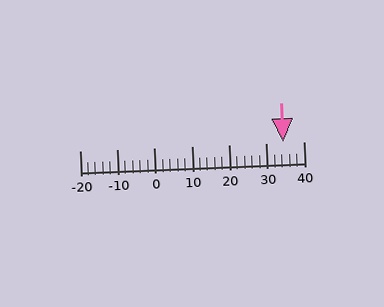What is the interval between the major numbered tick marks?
The major tick marks are spaced 10 units apart.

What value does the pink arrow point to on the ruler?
The pink arrow points to approximately 34.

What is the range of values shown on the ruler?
The ruler shows values from -20 to 40.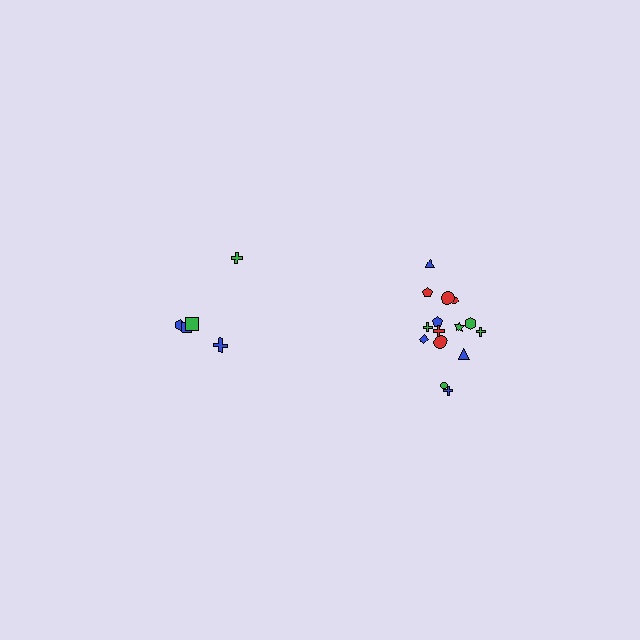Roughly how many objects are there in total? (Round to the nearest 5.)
Roughly 20 objects in total.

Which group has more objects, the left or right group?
The right group.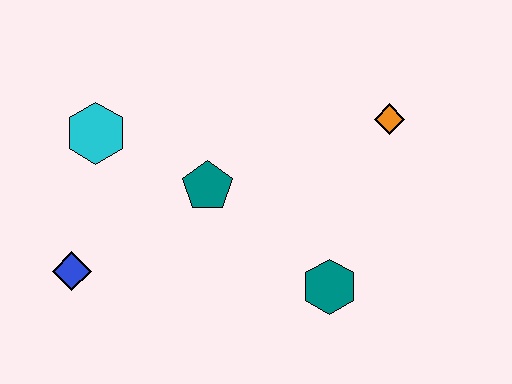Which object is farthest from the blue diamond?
The orange diamond is farthest from the blue diamond.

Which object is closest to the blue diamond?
The cyan hexagon is closest to the blue diamond.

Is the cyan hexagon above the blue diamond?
Yes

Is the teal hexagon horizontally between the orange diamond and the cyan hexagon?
Yes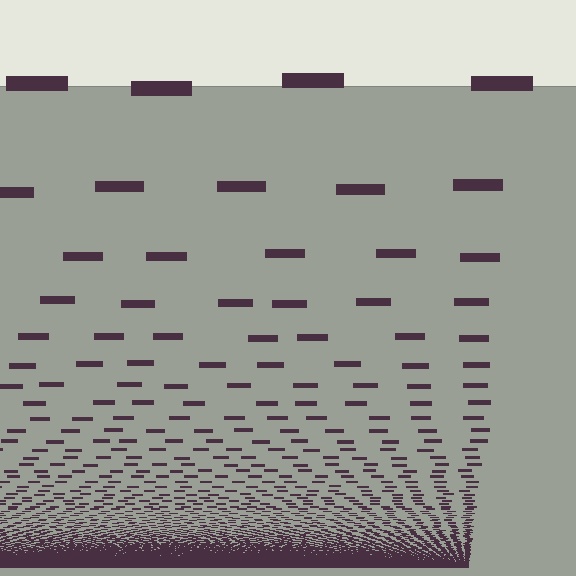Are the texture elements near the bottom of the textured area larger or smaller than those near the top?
Smaller. The gradient is inverted — elements near the bottom are smaller and denser.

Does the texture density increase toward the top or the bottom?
Density increases toward the bottom.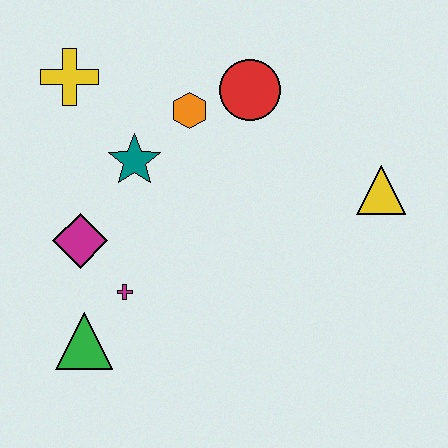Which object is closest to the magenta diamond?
The magenta cross is closest to the magenta diamond.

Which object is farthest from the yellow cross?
The yellow triangle is farthest from the yellow cross.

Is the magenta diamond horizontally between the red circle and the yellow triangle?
No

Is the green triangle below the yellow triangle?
Yes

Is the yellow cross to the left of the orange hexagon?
Yes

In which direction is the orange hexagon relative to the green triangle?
The orange hexagon is above the green triangle.